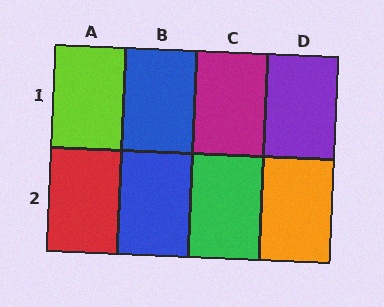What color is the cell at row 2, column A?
Red.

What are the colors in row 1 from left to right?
Lime, blue, magenta, purple.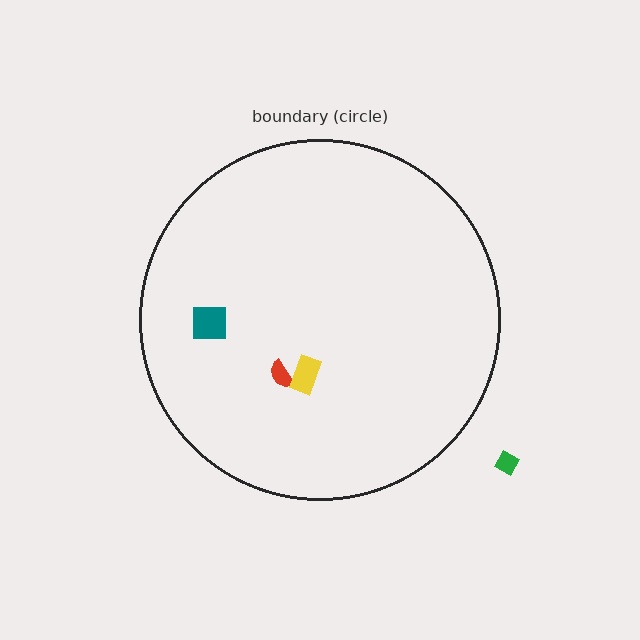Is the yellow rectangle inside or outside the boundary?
Inside.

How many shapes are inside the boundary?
3 inside, 1 outside.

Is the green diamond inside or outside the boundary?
Outside.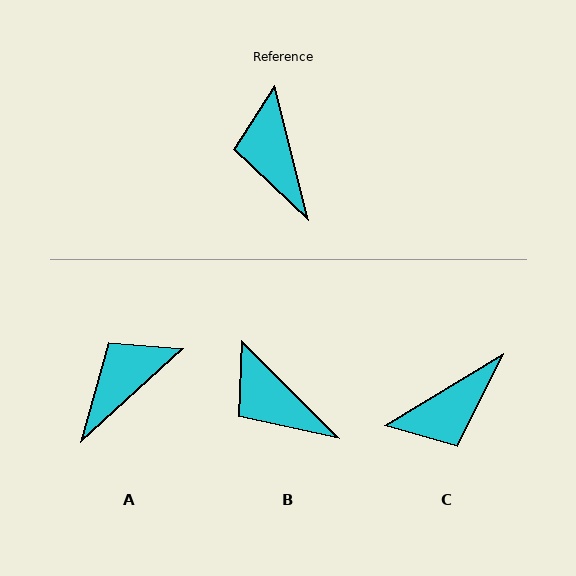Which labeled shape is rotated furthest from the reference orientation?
C, about 108 degrees away.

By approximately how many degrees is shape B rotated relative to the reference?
Approximately 31 degrees counter-clockwise.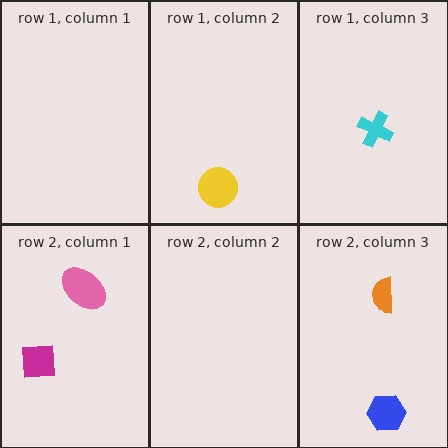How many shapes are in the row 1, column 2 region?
1.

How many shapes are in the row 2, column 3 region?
2.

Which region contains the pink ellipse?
The row 2, column 1 region.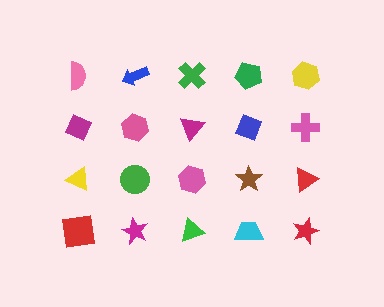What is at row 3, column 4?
A brown star.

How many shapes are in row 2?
5 shapes.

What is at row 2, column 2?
A pink hexagon.